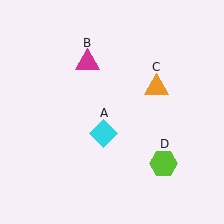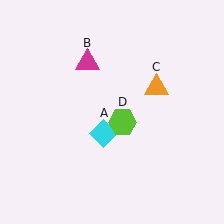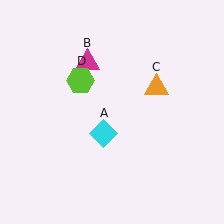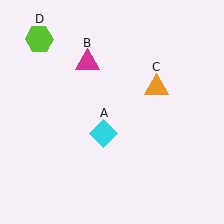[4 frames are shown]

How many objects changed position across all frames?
1 object changed position: lime hexagon (object D).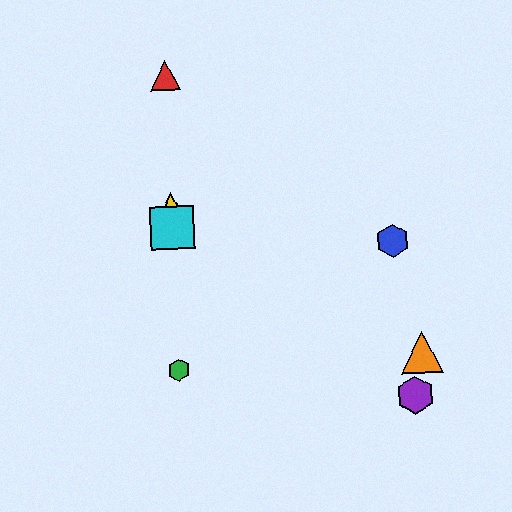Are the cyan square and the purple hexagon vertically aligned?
No, the cyan square is at x≈172 and the purple hexagon is at x≈415.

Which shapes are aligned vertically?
The red triangle, the green hexagon, the yellow triangle, the cyan square are aligned vertically.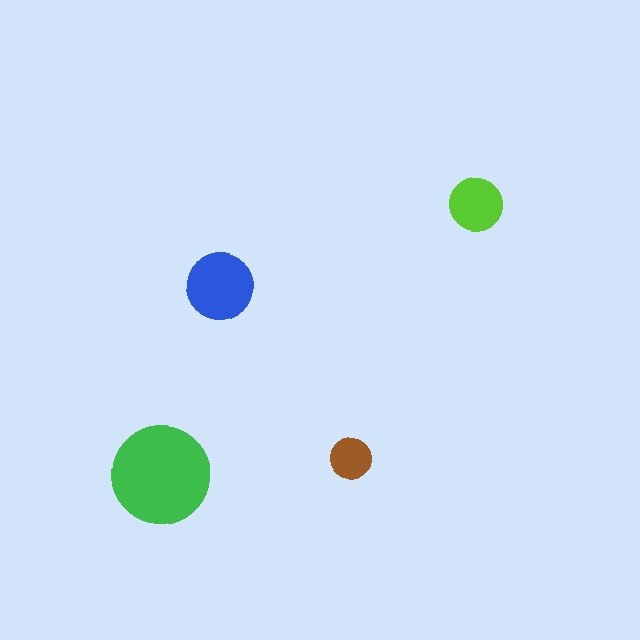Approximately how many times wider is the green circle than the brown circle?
About 2.5 times wider.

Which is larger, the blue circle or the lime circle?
The blue one.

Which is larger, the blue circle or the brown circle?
The blue one.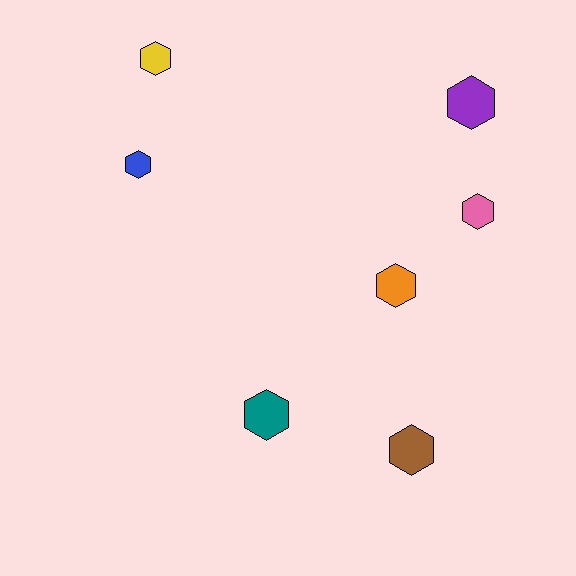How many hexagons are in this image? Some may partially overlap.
There are 7 hexagons.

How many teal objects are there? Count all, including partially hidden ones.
There is 1 teal object.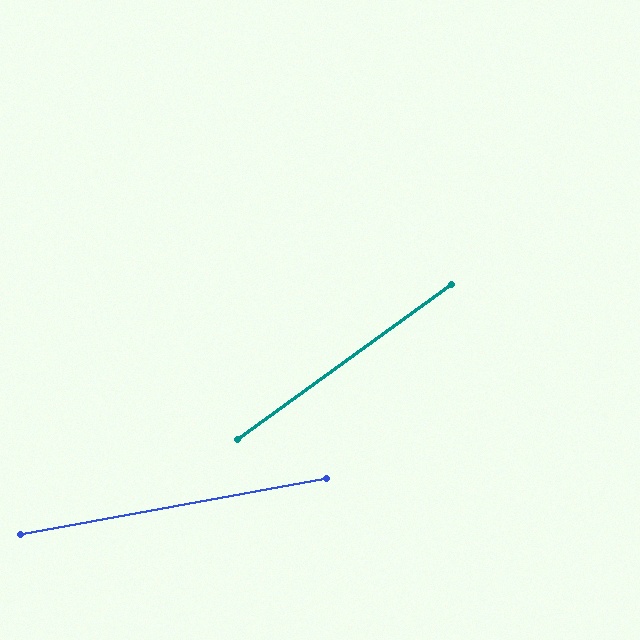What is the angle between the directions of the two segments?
Approximately 26 degrees.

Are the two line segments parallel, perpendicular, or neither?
Neither parallel nor perpendicular — they differ by about 26°.